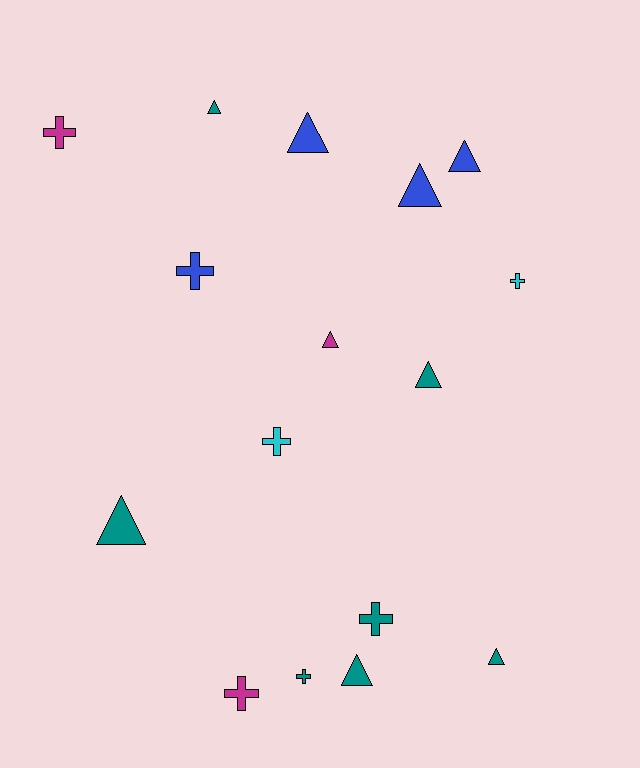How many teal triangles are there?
There are 5 teal triangles.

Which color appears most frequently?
Teal, with 7 objects.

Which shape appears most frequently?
Triangle, with 9 objects.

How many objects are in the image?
There are 16 objects.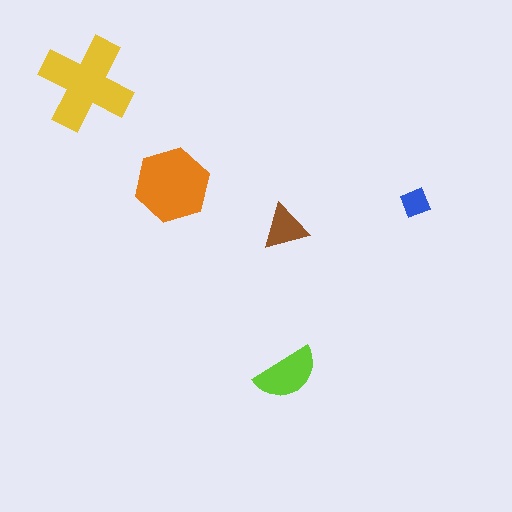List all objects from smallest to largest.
The blue diamond, the brown triangle, the lime semicircle, the orange hexagon, the yellow cross.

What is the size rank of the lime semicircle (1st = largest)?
3rd.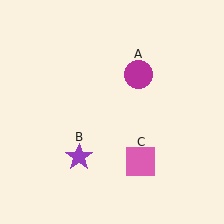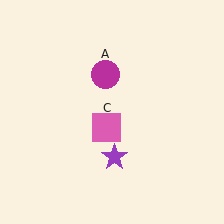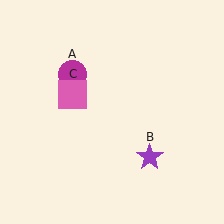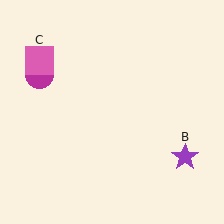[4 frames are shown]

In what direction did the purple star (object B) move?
The purple star (object B) moved right.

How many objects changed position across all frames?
3 objects changed position: magenta circle (object A), purple star (object B), pink square (object C).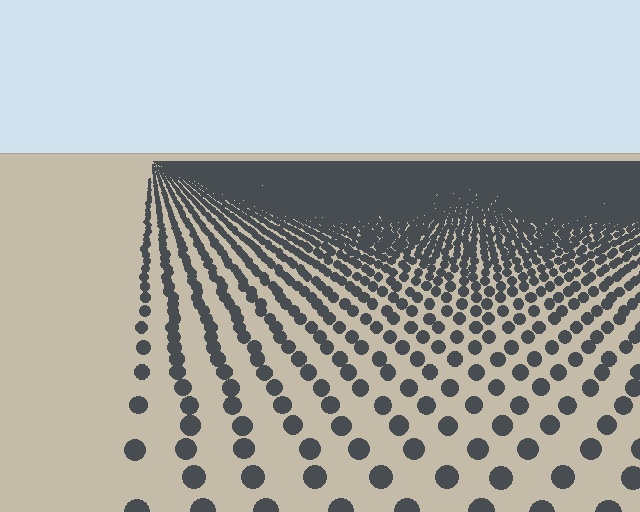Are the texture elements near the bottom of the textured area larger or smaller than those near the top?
Larger. Near the bottom, elements are closer to the viewer and appear at a bigger on-screen size.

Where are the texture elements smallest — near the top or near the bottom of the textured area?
Near the top.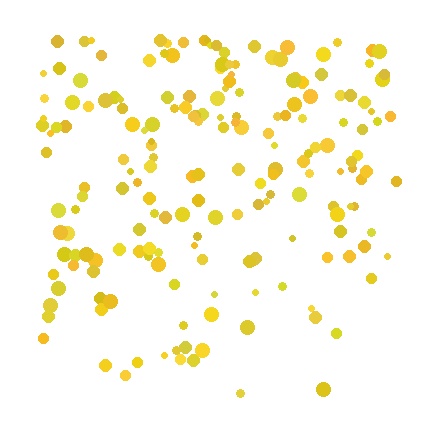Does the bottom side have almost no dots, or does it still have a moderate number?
Still a moderate number, just noticeably fewer than the top.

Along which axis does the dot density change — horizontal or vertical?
Vertical.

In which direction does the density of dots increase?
From bottom to top, with the top side densest.